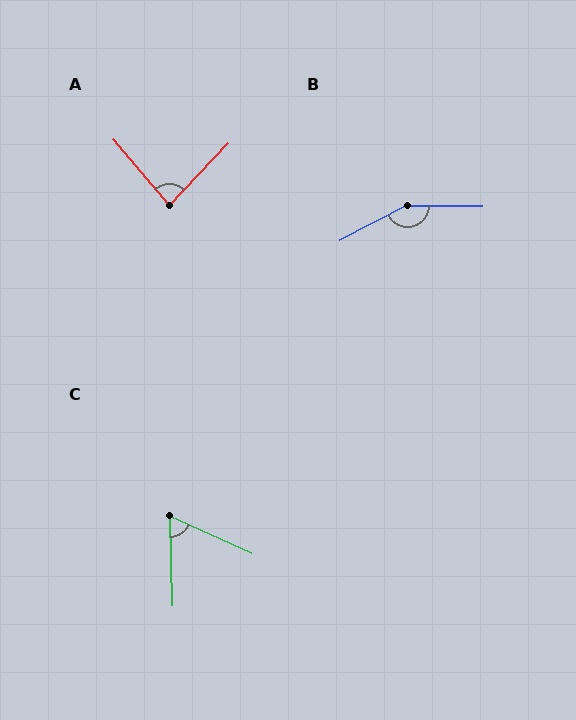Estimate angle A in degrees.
Approximately 84 degrees.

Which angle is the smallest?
C, at approximately 64 degrees.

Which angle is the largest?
B, at approximately 152 degrees.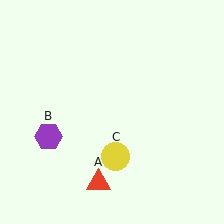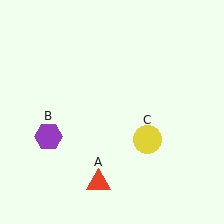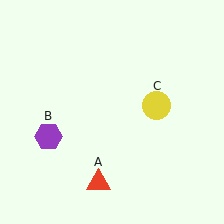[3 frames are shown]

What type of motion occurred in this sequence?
The yellow circle (object C) rotated counterclockwise around the center of the scene.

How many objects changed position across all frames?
1 object changed position: yellow circle (object C).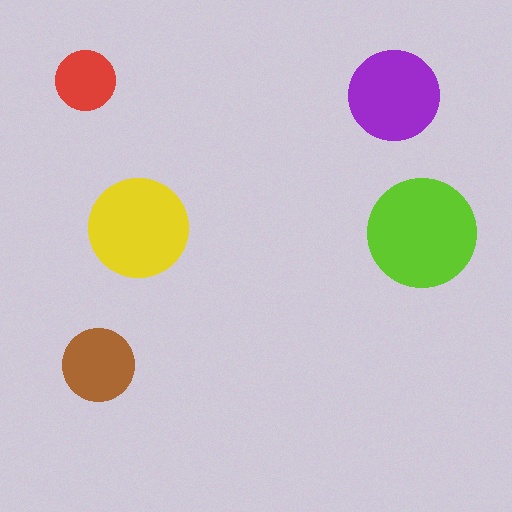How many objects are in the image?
There are 5 objects in the image.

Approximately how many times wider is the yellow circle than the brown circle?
About 1.5 times wider.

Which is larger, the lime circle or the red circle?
The lime one.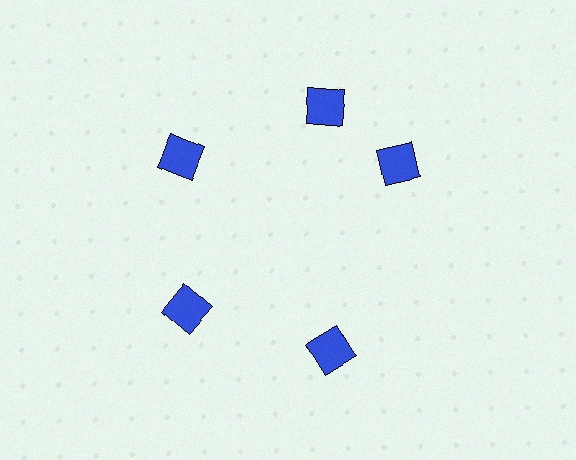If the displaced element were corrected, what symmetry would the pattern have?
It would have 5-fold rotational symmetry — the pattern would map onto itself every 72 degrees.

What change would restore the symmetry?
The symmetry would be restored by rotating it back into even spacing with its neighbors so that all 5 squares sit at equal angles and equal distance from the center.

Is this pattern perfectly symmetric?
No. The 5 blue squares are arranged in a ring, but one element near the 3 o'clock position is rotated out of alignment along the ring, breaking the 5-fold rotational symmetry.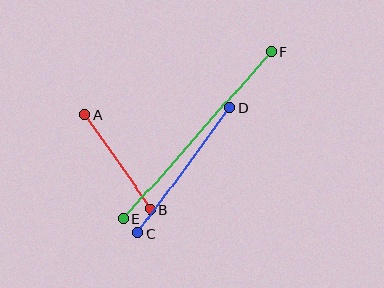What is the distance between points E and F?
The distance is approximately 223 pixels.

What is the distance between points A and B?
The distance is approximately 115 pixels.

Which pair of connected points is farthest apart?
Points E and F are farthest apart.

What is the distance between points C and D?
The distance is approximately 156 pixels.